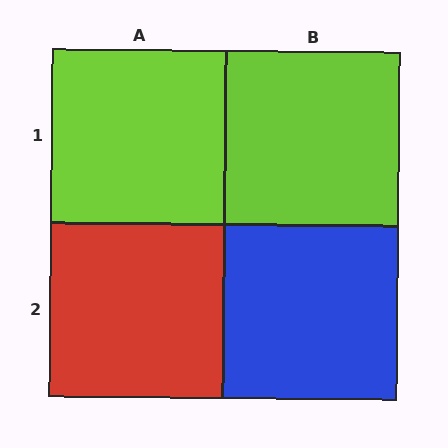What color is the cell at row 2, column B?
Blue.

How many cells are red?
1 cell is red.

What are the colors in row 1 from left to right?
Lime, lime.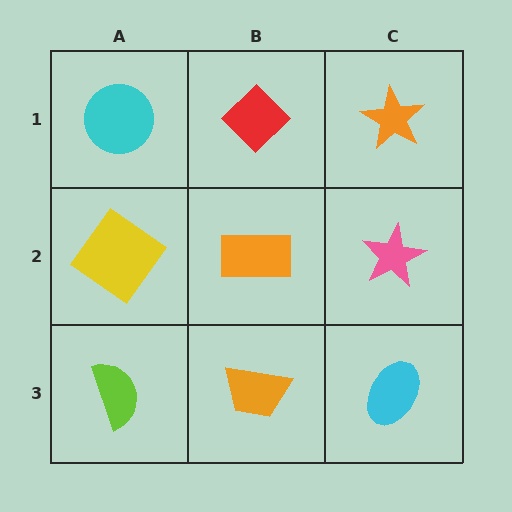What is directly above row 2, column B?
A red diamond.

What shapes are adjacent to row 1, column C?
A pink star (row 2, column C), a red diamond (row 1, column B).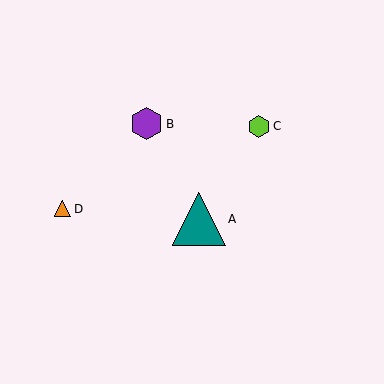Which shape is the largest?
The teal triangle (labeled A) is the largest.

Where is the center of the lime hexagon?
The center of the lime hexagon is at (259, 127).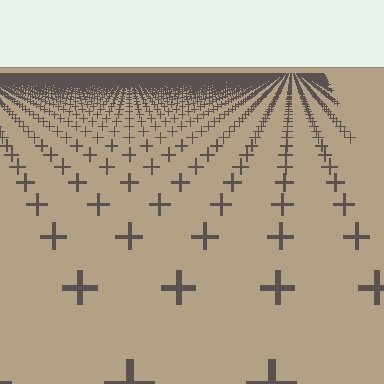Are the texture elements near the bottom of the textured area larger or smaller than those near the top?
Larger. Near the bottom, elements are closer to the viewer and appear at a bigger on-screen size.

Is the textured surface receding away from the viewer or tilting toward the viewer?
The surface is receding away from the viewer. Texture elements get smaller and denser toward the top.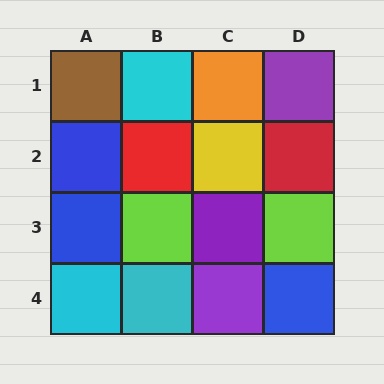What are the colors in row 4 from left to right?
Cyan, cyan, purple, blue.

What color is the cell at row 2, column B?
Red.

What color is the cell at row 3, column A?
Blue.